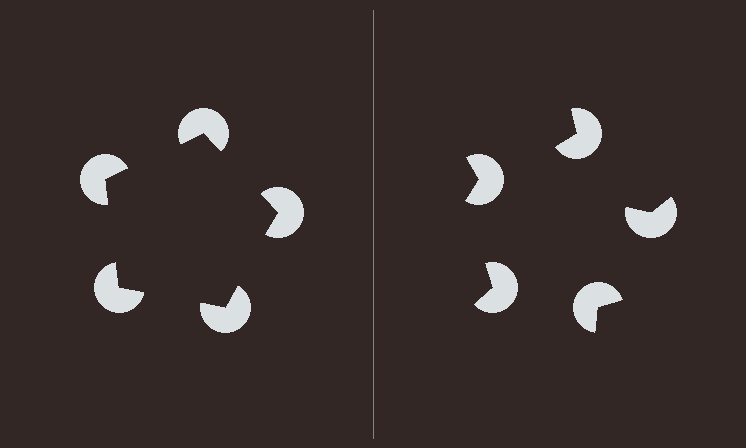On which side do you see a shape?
An illusory pentagon appears on the left side. On the right side the wedge cuts are rotated, so no coherent shape forms.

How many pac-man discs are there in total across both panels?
10 — 5 on each side.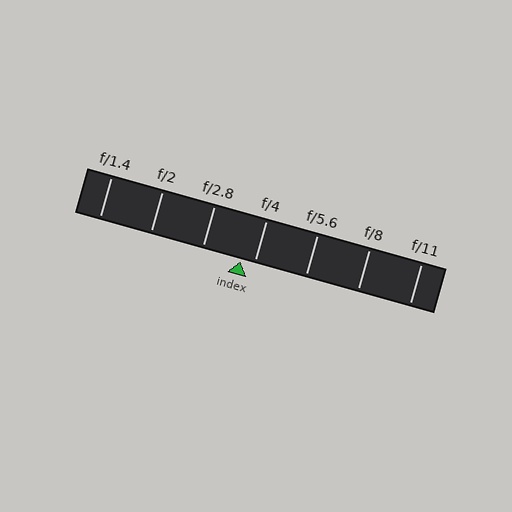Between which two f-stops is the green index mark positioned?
The index mark is between f/2.8 and f/4.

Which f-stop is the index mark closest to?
The index mark is closest to f/4.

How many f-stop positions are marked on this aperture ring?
There are 7 f-stop positions marked.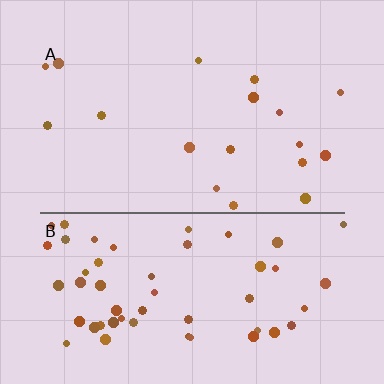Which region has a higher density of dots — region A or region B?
B (the bottom).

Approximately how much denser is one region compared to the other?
Approximately 3.2× — region B over region A.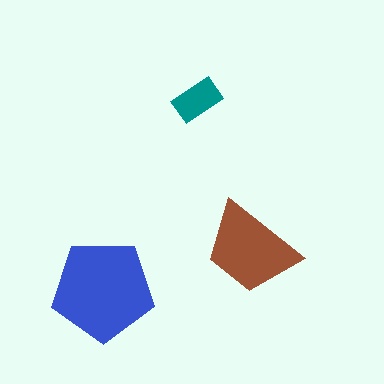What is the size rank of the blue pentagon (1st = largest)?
1st.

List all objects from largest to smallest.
The blue pentagon, the brown trapezoid, the teal rectangle.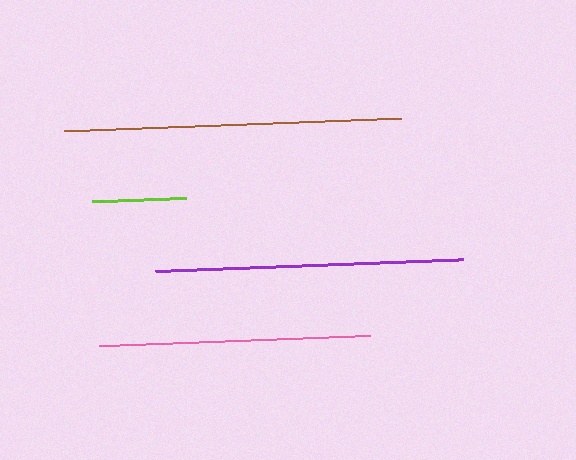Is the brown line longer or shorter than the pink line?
The brown line is longer than the pink line.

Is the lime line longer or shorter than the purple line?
The purple line is longer than the lime line.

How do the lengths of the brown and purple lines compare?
The brown and purple lines are approximately the same length.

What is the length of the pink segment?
The pink segment is approximately 271 pixels long.